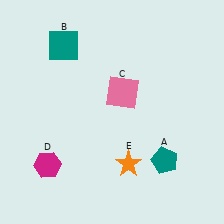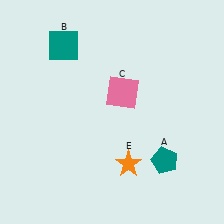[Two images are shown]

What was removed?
The magenta hexagon (D) was removed in Image 2.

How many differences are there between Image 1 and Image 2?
There is 1 difference between the two images.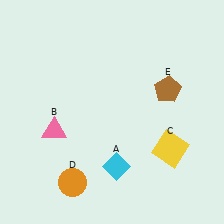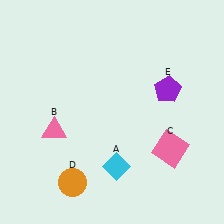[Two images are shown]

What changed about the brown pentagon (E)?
In Image 1, E is brown. In Image 2, it changed to purple.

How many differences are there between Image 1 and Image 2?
There are 2 differences between the two images.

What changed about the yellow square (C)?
In Image 1, C is yellow. In Image 2, it changed to pink.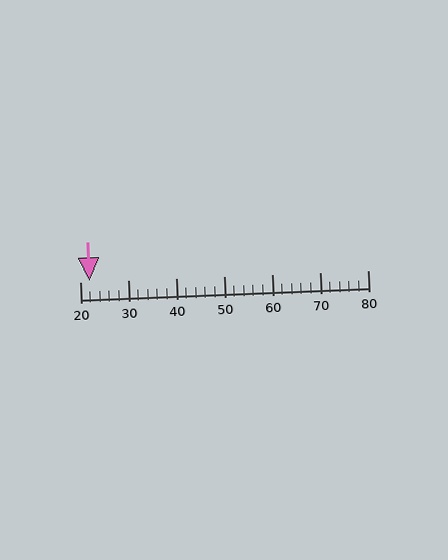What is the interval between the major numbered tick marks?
The major tick marks are spaced 10 units apart.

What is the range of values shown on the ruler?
The ruler shows values from 20 to 80.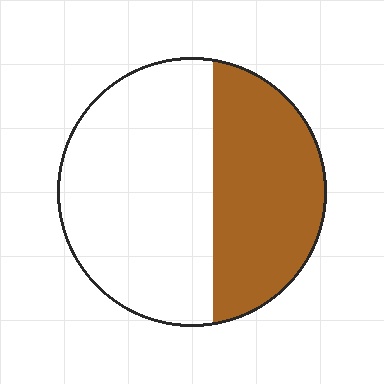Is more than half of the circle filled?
No.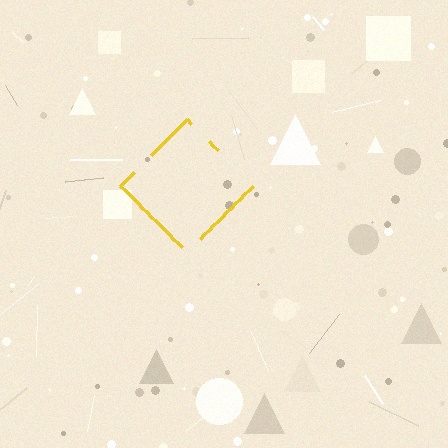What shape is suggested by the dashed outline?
The dashed outline suggests a diamond.